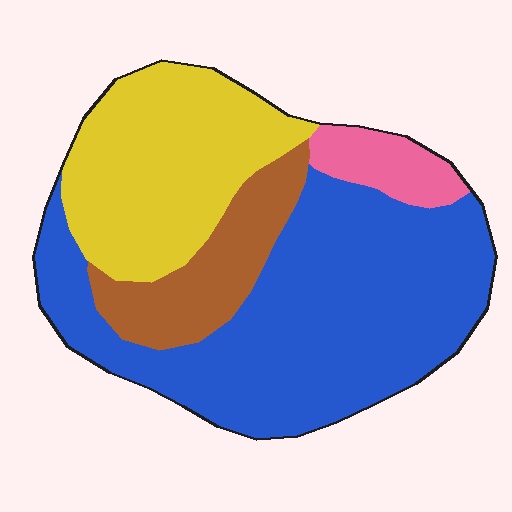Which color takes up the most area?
Blue, at roughly 50%.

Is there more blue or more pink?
Blue.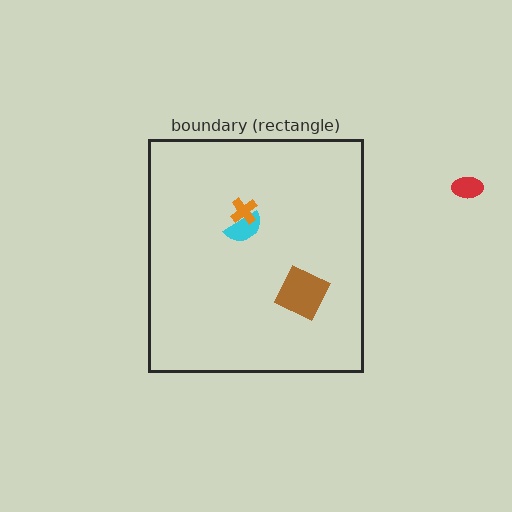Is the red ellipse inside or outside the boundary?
Outside.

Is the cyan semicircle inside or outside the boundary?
Inside.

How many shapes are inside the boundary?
3 inside, 1 outside.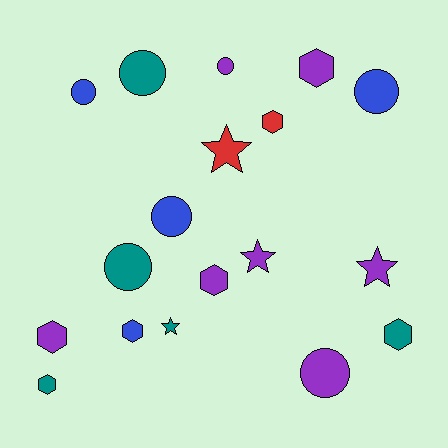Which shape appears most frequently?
Circle, with 7 objects.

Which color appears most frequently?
Purple, with 7 objects.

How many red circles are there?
There are no red circles.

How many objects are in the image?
There are 18 objects.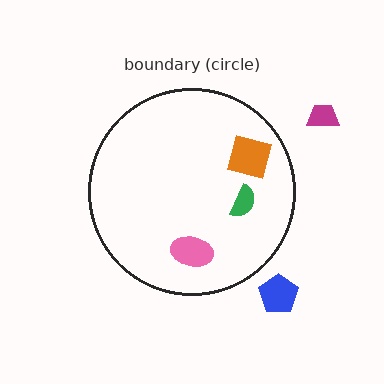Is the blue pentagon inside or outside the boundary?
Outside.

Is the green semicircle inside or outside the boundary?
Inside.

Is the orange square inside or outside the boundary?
Inside.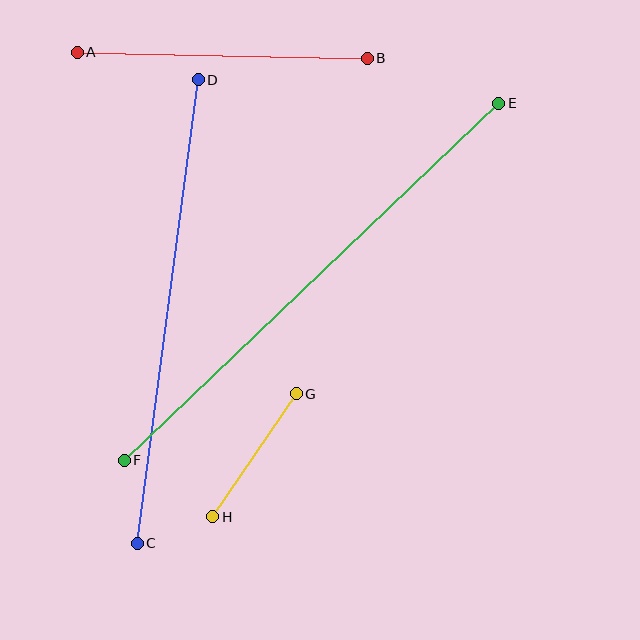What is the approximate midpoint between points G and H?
The midpoint is at approximately (255, 455) pixels.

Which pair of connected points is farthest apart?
Points E and F are farthest apart.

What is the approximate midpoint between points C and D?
The midpoint is at approximately (168, 311) pixels.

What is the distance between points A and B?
The distance is approximately 290 pixels.